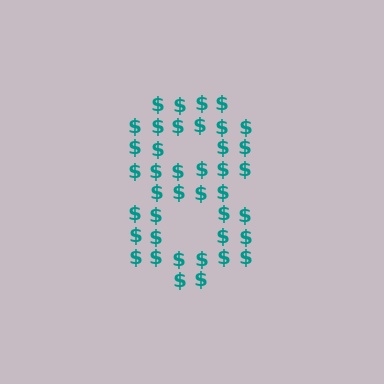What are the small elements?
The small elements are dollar signs.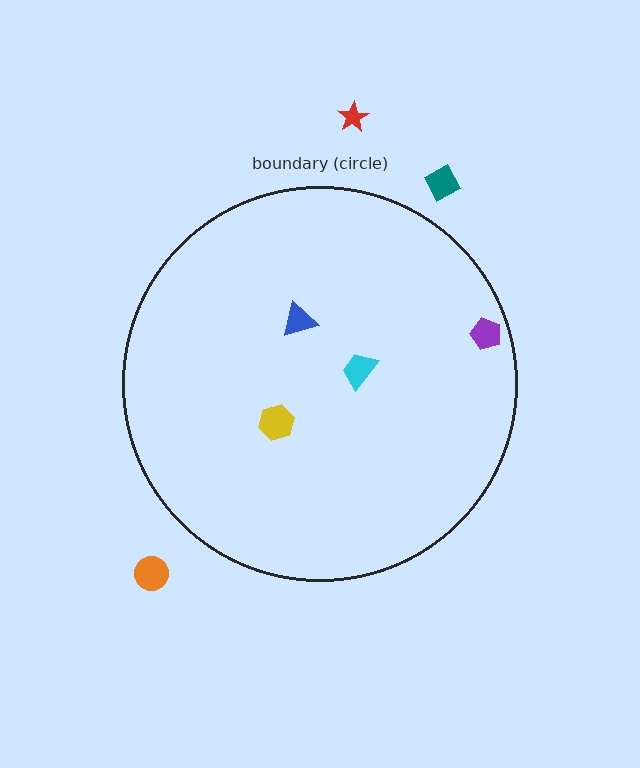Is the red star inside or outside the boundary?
Outside.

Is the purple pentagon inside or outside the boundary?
Inside.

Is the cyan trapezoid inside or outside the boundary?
Inside.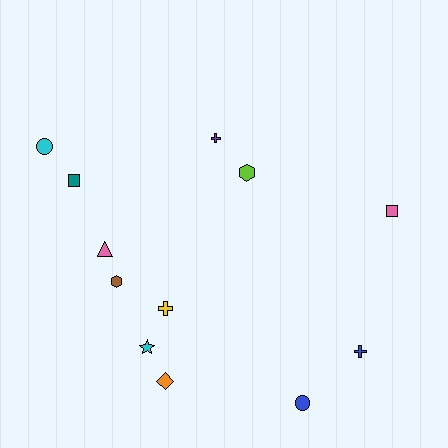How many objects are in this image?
There are 12 objects.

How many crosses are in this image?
There are 3 crosses.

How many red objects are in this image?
There are no red objects.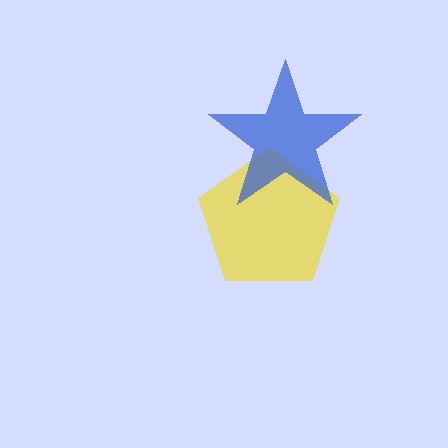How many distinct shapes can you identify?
There are 2 distinct shapes: a yellow pentagon, a blue star.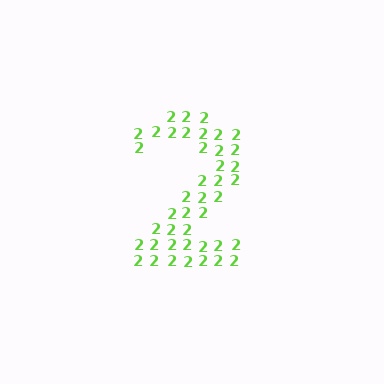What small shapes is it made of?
It is made of small digit 2's.